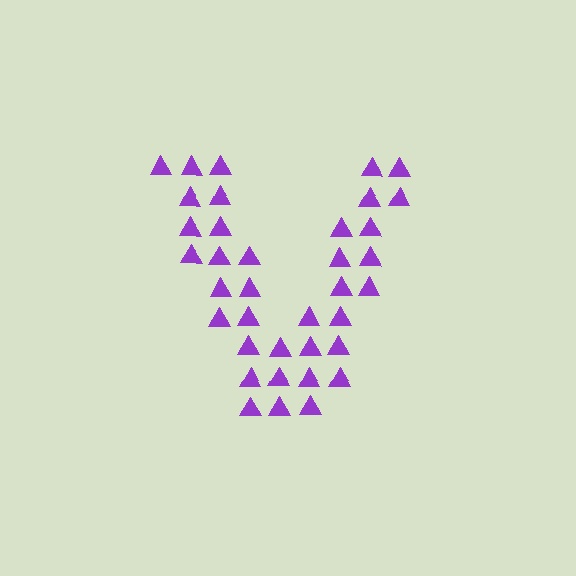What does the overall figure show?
The overall figure shows the letter V.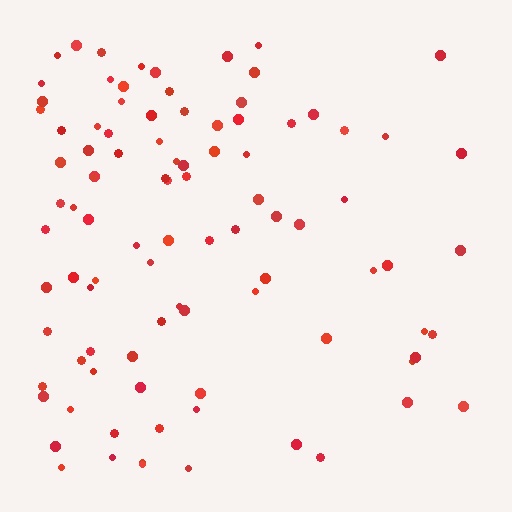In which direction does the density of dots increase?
From right to left, with the left side densest.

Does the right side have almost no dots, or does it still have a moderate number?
Still a moderate number, just noticeably fewer than the left.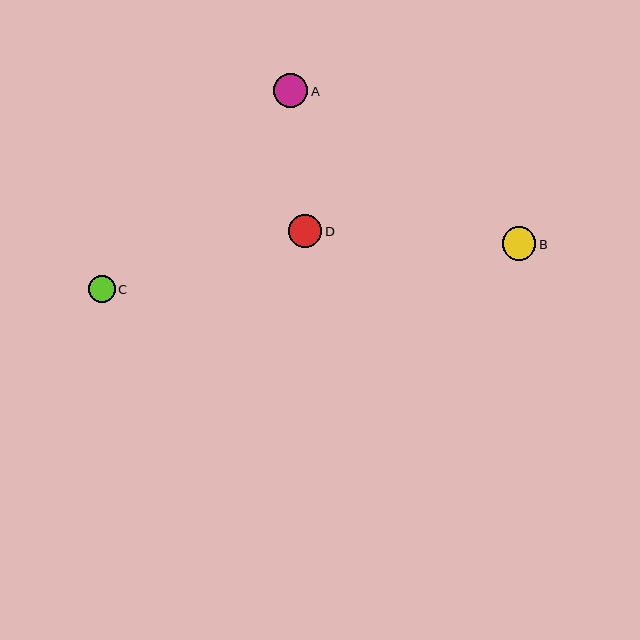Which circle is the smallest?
Circle C is the smallest with a size of approximately 26 pixels.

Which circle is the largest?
Circle A is the largest with a size of approximately 35 pixels.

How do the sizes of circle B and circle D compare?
Circle B and circle D are approximately the same size.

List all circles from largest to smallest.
From largest to smallest: A, B, D, C.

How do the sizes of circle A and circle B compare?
Circle A and circle B are approximately the same size.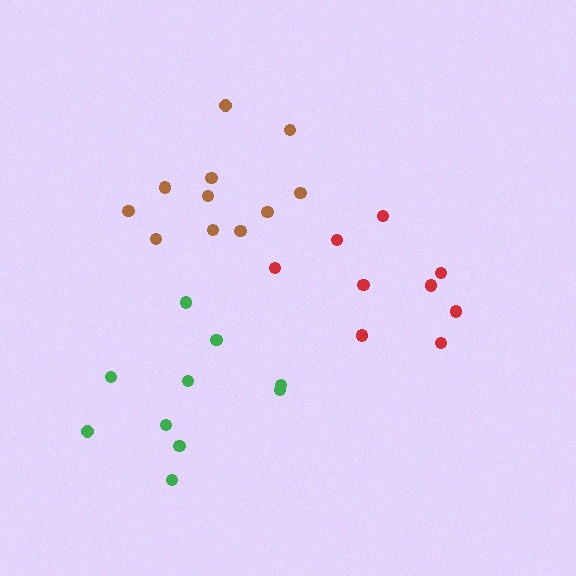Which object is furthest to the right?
The red cluster is rightmost.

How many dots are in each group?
Group 1: 9 dots, Group 2: 11 dots, Group 3: 10 dots (30 total).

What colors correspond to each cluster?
The clusters are colored: red, brown, green.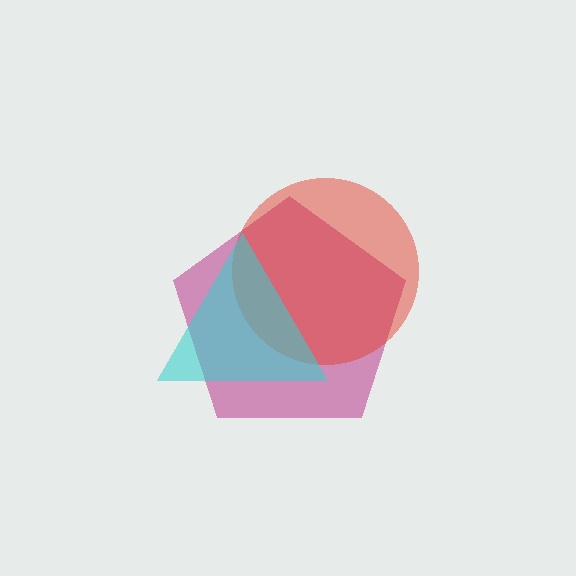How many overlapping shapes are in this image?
There are 3 overlapping shapes in the image.